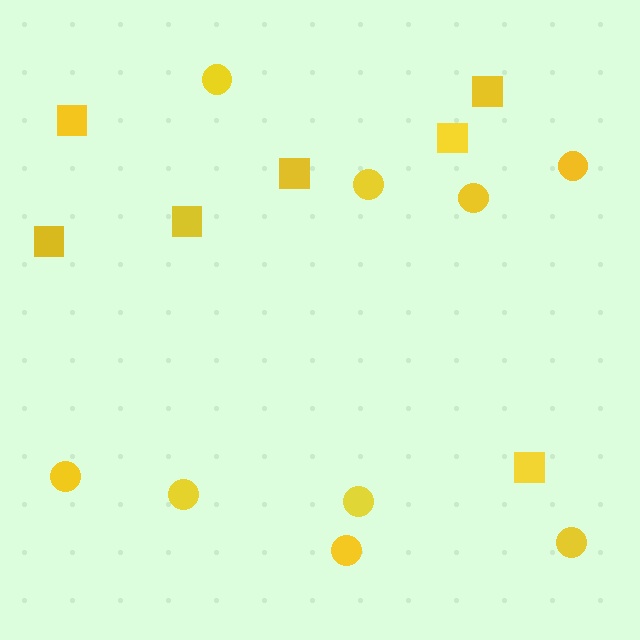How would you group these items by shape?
There are 2 groups: one group of squares (7) and one group of circles (9).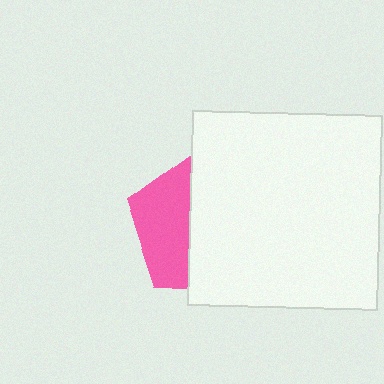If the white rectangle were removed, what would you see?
You would see the complete pink pentagon.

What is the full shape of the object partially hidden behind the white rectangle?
The partially hidden object is a pink pentagon.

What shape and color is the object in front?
The object in front is a white rectangle.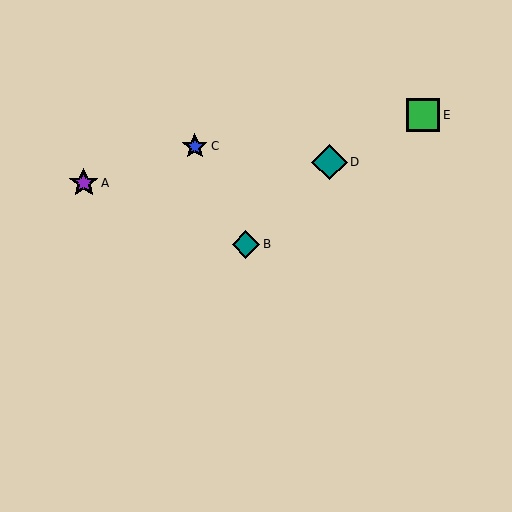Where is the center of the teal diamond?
The center of the teal diamond is at (329, 162).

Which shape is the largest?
The teal diamond (labeled D) is the largest.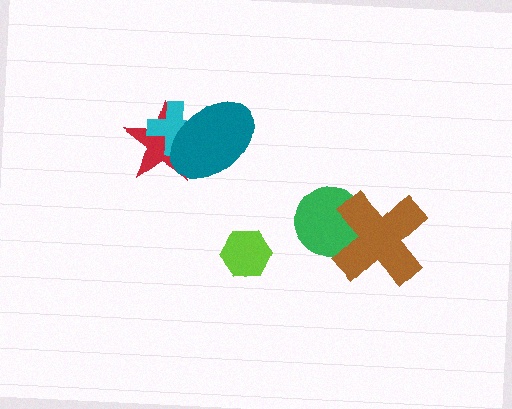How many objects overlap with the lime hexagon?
0 objects overlap with the lime hexagon.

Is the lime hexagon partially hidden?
No, no other shape covers it.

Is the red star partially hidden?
Yes, it is partially covered by another shape.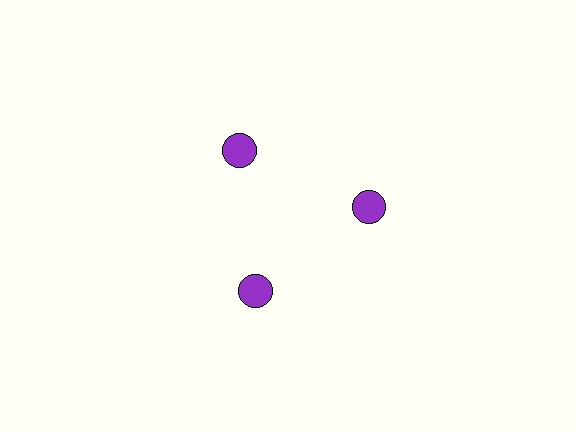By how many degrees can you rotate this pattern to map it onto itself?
The pattern maps onto itself every 120 degrees of rotation.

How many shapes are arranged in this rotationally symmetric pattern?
There are 3 shapes, arranged in 3 groups of 1.